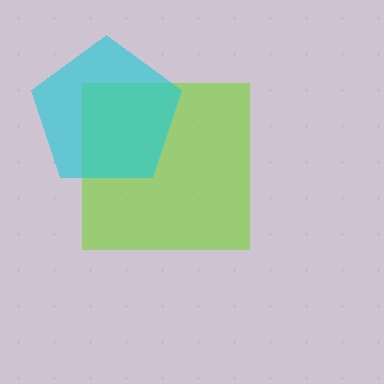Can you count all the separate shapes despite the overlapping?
Yes, there are 2 separate shapes.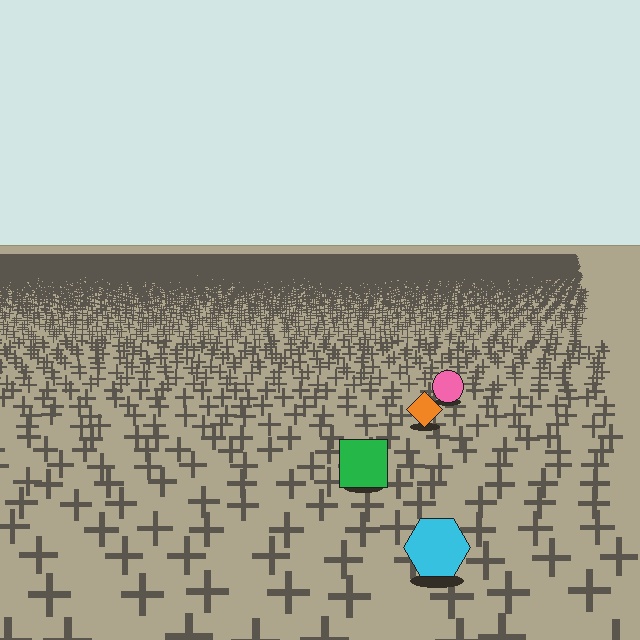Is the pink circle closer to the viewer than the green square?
No. The green square is closer — you can tell from the texture gradient: the ground texture is coarser near it.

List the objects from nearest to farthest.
From nearest to farthest: the cyan hexagon, the green square, the orange diamond, the pink circle.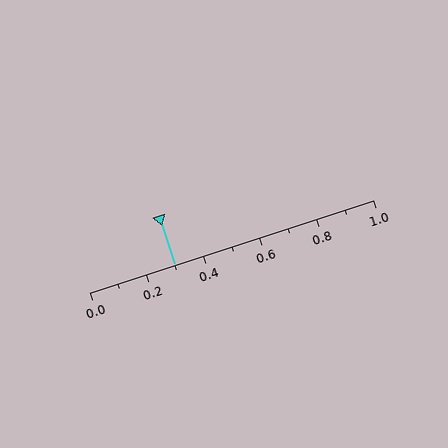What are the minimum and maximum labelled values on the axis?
The axis runs from 0.0 to 1.0.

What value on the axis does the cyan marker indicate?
The marker indicates approximately 0.3.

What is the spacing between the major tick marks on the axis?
The major ticks are spaced 0.2 apart.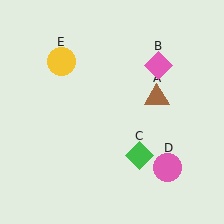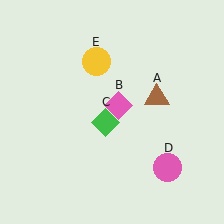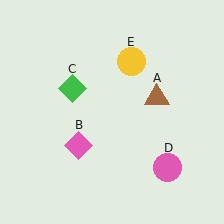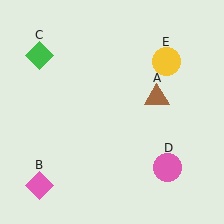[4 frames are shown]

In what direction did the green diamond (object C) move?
The green diamond (object C) moved up and to the left.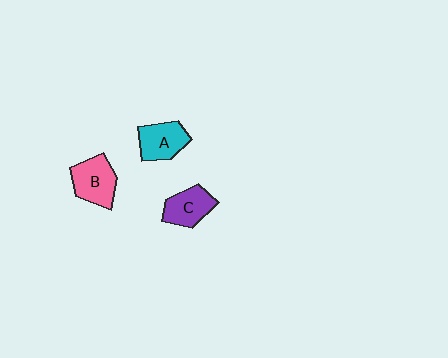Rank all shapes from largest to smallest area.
From largest to smallest: B (pink), A (cyan), C (purple).